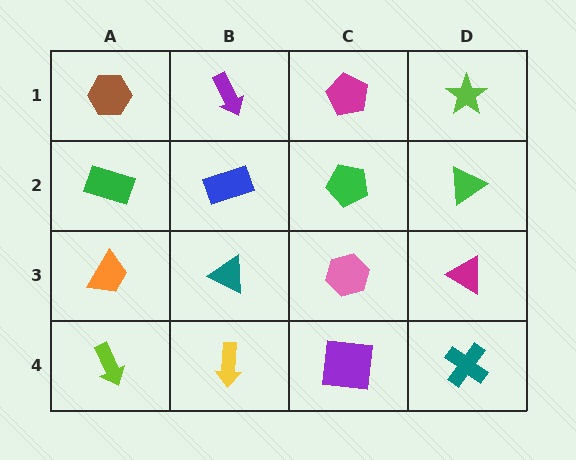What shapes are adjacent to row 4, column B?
A teal triangle (row 3, column B), a lime arrow (row 4, column A), a purple square (row 4, column C).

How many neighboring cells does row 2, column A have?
3.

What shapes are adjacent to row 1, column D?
A green triangle (row 2, column D), a magenta pentagon (row 1, column C).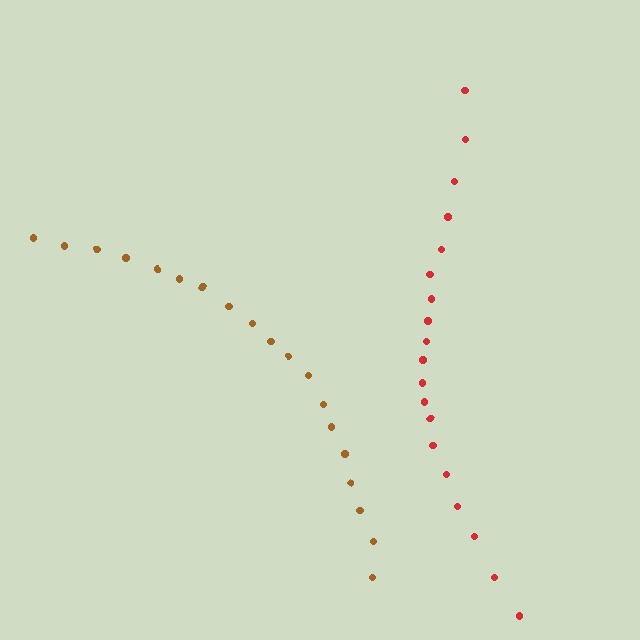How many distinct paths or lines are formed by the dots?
There are 2 distinct paths.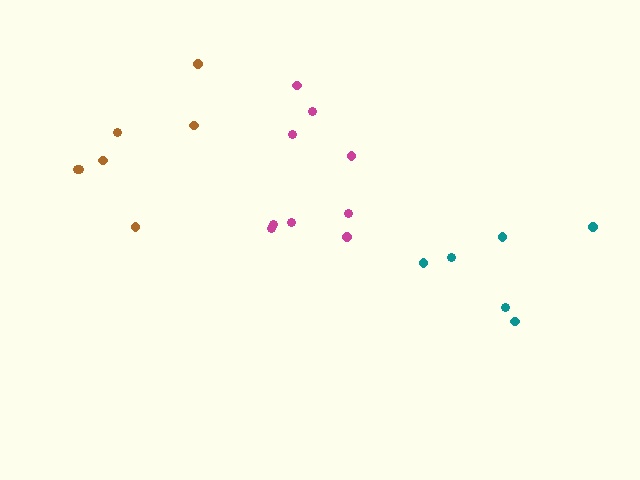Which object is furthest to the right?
The teal cluster is rightmost.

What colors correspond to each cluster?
The clusters are colored: magenta, teal, brown.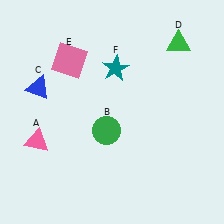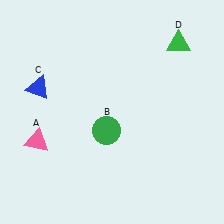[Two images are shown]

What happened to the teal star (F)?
The teal star (F) was removed in Image 2. It was in the top-right area of Image 1.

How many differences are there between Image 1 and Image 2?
There are 2 differences between the two images.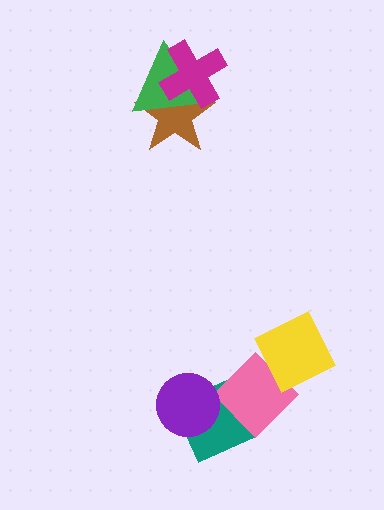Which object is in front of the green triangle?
The magenta cross is in front of the green triangle.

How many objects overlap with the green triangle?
2 objects overlap with the green triangle.